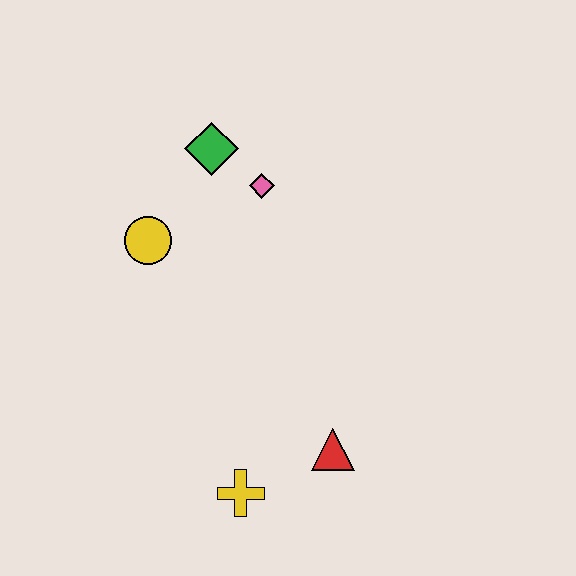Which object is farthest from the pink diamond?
The yellow cross is farthest from the pink diamond.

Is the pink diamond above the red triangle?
Yes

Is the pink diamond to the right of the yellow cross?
Yes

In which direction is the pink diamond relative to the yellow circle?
The pink diamond is to the right of the yellow circle.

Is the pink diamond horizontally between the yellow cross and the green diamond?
No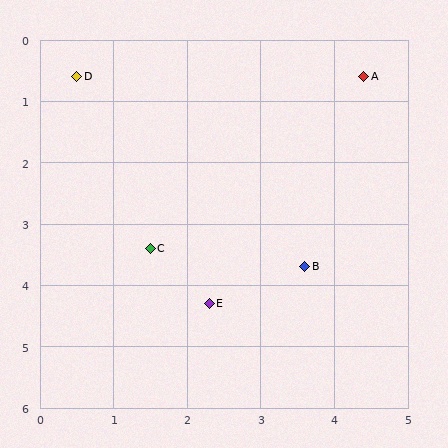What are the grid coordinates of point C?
Point C is at approximately (1.5, 3.4).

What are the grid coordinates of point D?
Point D is at approximately (0.5, 0.6).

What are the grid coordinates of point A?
Point A is at approximately (4.4, 0.6).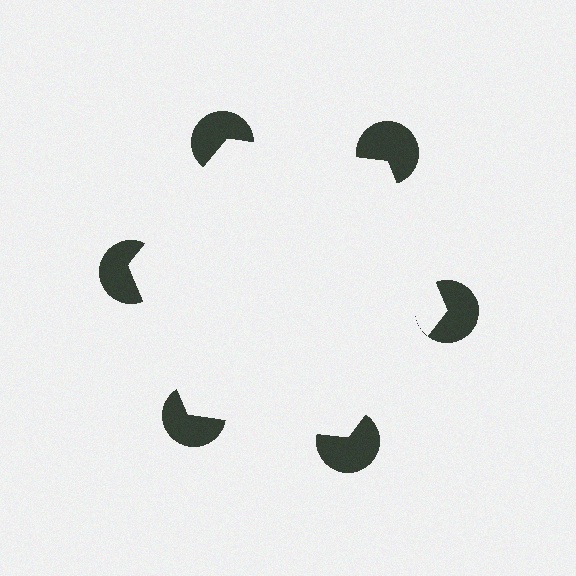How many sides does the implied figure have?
6 sides.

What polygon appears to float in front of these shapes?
An illusory hexagon — its edges are inferred from the aligned wedge cuts in the pac-man discs, not physically drawn.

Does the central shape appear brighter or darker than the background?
It typically appears slightly brighter than the background, even though no actual brightness change is drawn.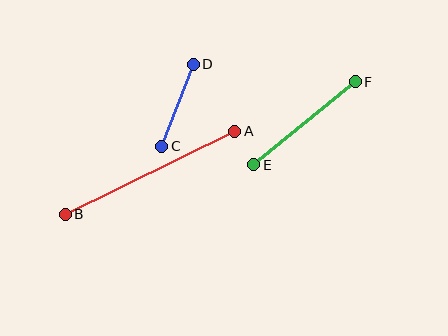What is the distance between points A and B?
The distance is approximately 189 pixels.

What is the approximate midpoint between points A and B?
The midpoint is at approximately (150, 173) pixels.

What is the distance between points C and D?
The distance is approximately 88 pixels.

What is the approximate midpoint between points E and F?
The midpoint is at approximately (304, 123) pixels.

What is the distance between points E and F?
The distance is approximately 131 pixels.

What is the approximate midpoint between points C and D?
The midpoint is at approximately (178, 105) pixels.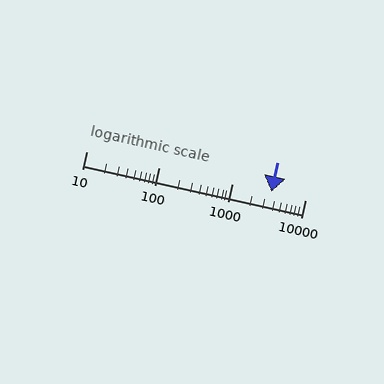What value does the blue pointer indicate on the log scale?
The pointer indicates approximately 3500.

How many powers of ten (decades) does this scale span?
The scale spans 3 decades, from 10 to 10000.